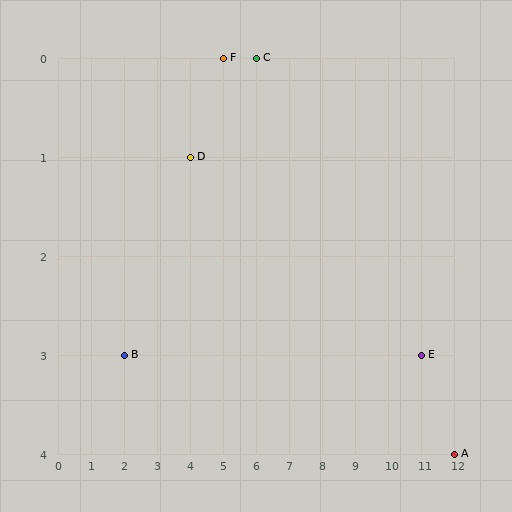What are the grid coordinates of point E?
Point E is at grid coordinates (11, 3).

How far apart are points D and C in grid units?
Points D and C are 2 columns and 1 row apart (about 2.2 grid units diagonally).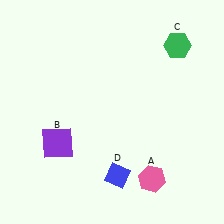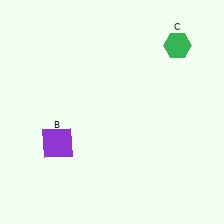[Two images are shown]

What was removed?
The pink hexagon (A), the blue diamond (D) were removed in Image 2.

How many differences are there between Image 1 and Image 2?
There are 2 differences between the two images.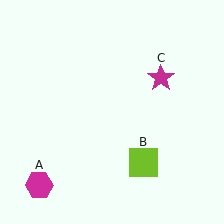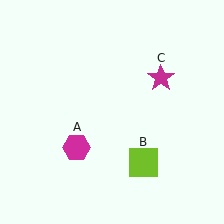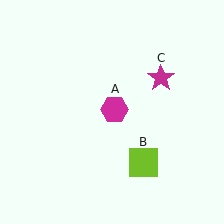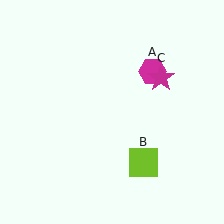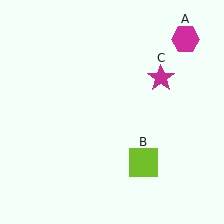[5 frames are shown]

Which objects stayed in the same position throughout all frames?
Lime square (object B) and magenta star (object C) remained stationary.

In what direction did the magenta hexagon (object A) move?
The magenta hexagon (object A) moved up and to the right.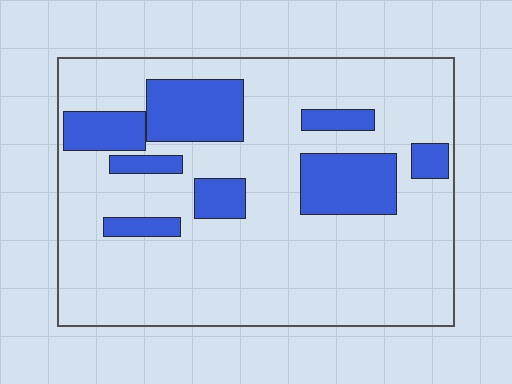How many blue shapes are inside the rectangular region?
8.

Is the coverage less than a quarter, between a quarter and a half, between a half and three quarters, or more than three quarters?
Less than a quarter.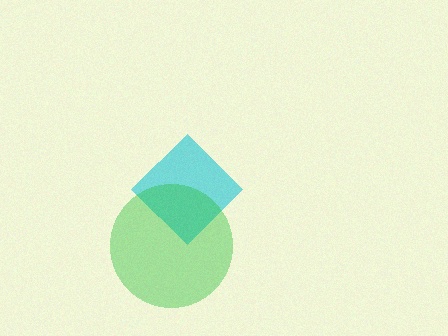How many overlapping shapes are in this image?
There are 2 overlapping shapes in the image.